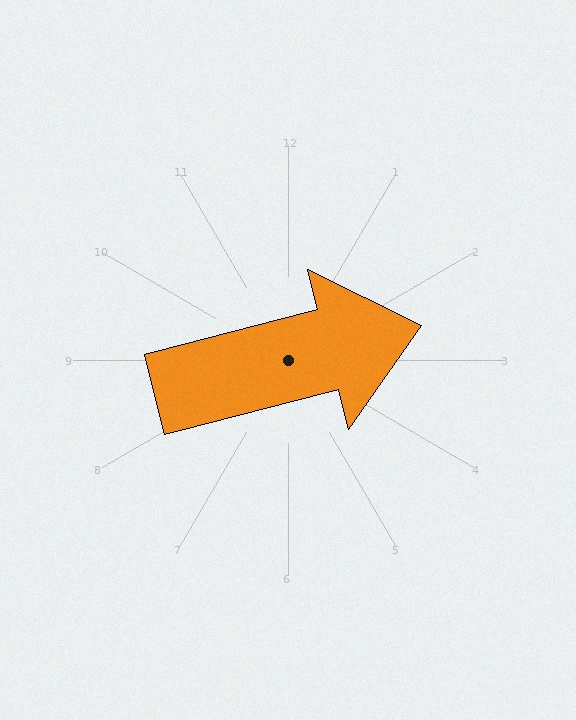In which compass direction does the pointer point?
East.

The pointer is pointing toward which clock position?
Roughly 3 o'clock.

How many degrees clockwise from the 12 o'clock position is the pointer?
Approximately 76 degrees.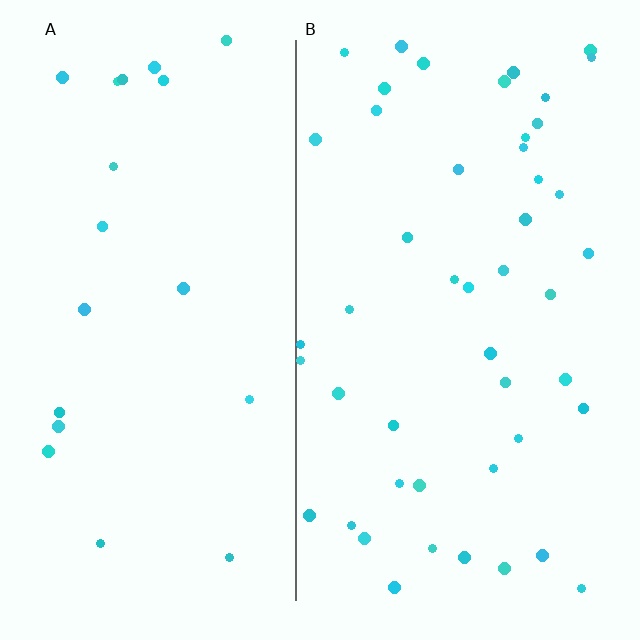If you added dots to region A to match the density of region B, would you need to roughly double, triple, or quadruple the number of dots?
Approximately double.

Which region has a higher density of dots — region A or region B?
B (the right).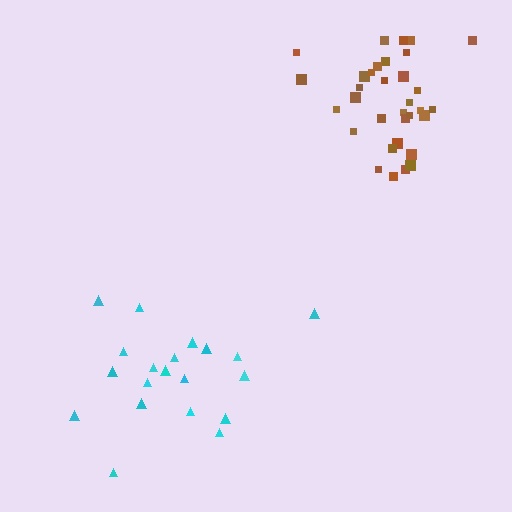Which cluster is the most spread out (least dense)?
Cyan.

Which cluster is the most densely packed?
Brown.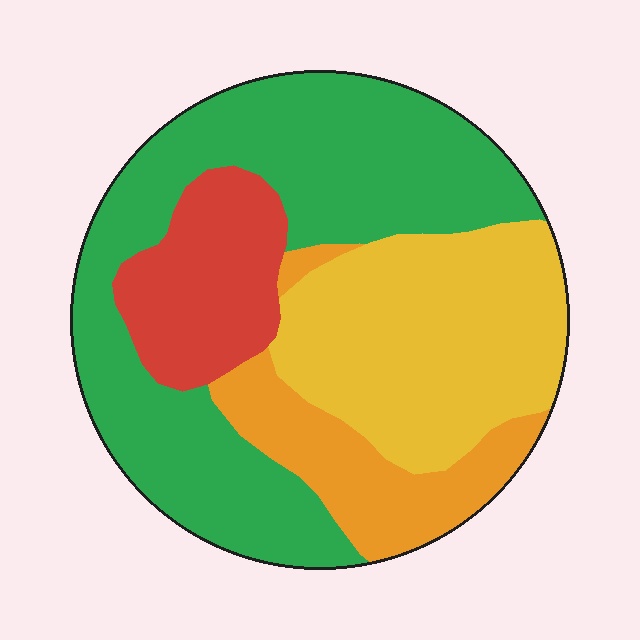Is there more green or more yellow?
Green.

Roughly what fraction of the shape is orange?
Orange takes up less than a sixth of the shape.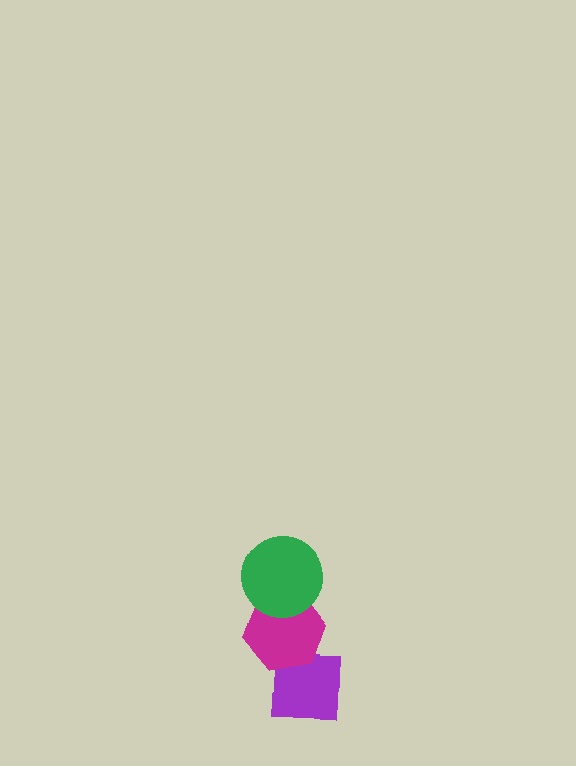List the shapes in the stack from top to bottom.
From top to bottom: the green circle, the magenta hexagon, the purple square.